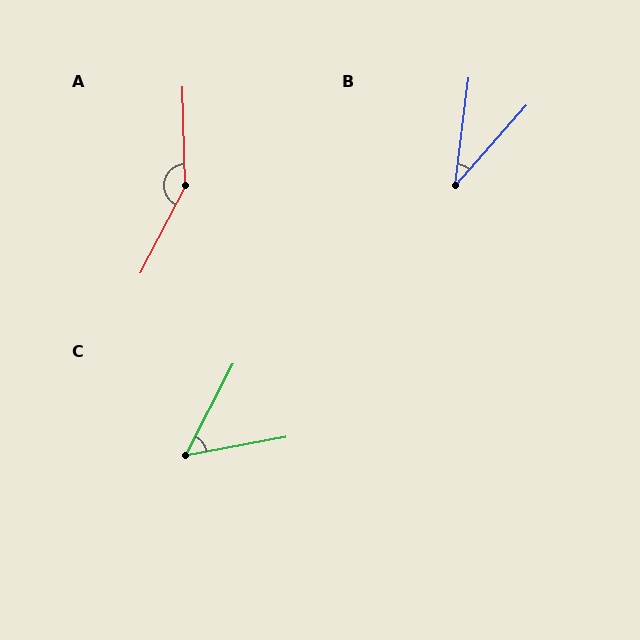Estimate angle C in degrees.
Approximately 53 degrees.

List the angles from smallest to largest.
B (34°), C (53°), A (151°).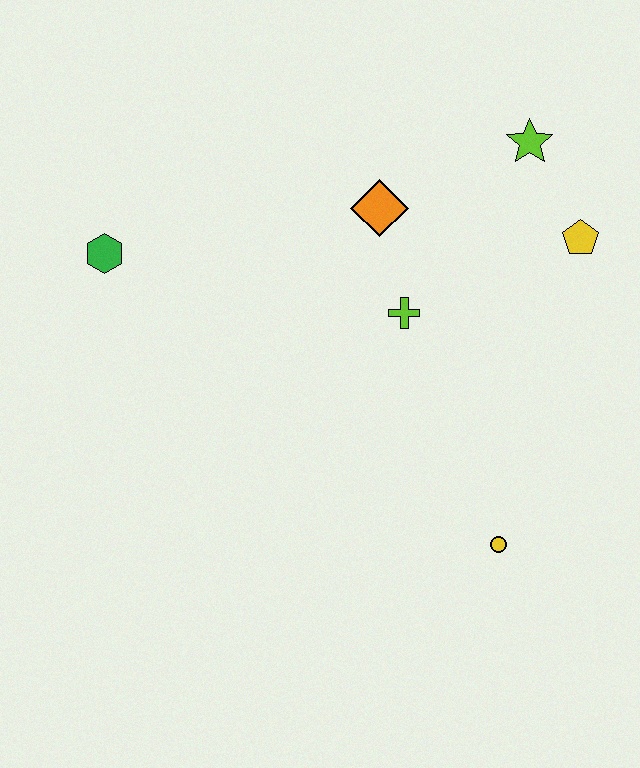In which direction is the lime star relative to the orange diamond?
The lime star is to the right of the orange diamond.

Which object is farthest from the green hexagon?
The yellow circle is farthest from the green hexagon.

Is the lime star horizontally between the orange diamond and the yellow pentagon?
Yes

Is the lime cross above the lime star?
No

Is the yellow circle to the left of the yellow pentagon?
Yes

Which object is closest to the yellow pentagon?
The lime star is closest to the yellow pentagon.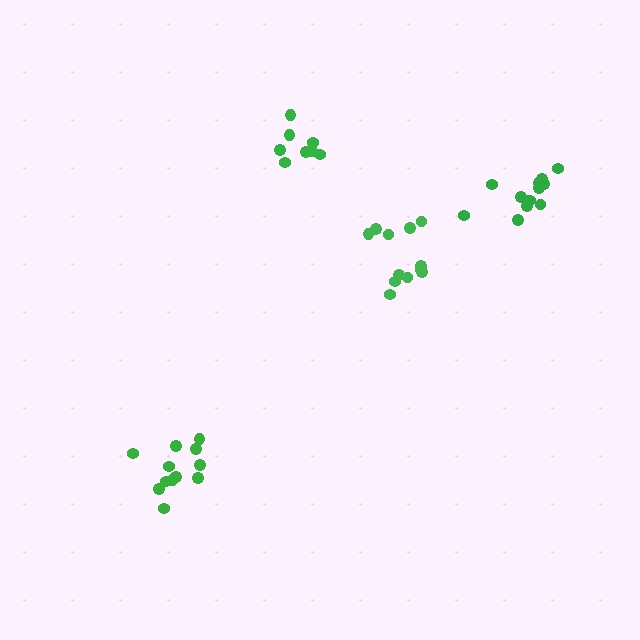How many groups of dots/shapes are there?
There are 4 groups.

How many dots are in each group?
Group 1: 13 dots, Group 2: 12 dots, Group 3: 12 dots, Group 4: 8 dots (45 total).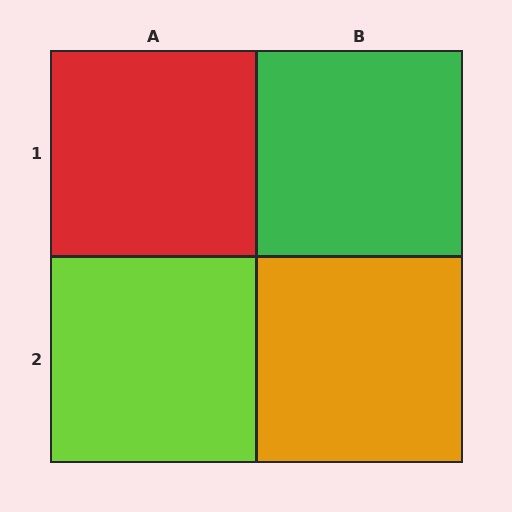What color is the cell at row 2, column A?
Lime.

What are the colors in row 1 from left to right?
Red, green.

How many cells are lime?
1 cell is lime.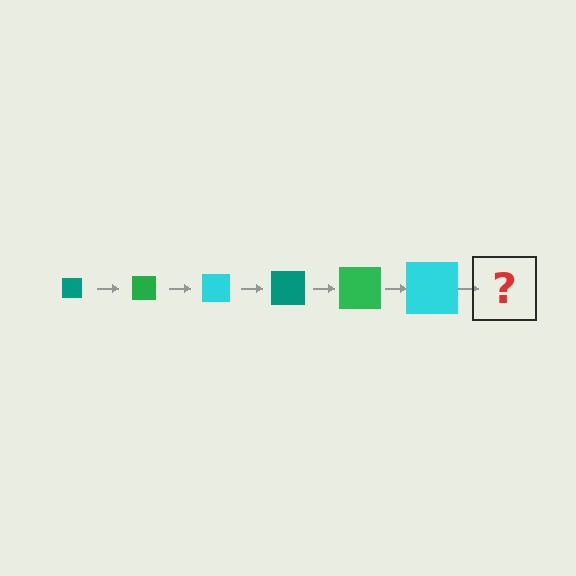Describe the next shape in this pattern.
It should be a teal square, larger than the previous one.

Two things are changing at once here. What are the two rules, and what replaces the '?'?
The two rules are that the square grows larger each step and the color cycles through teal, green, and cyan. The '?' should be a teal square, larger than the previous one.